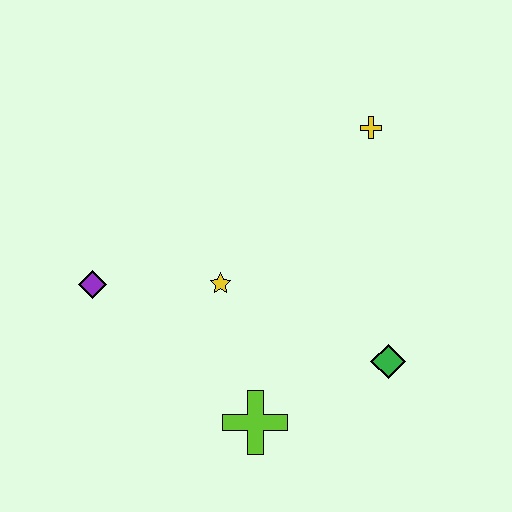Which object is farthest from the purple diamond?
The yellow cross is farthest from the purple diamond.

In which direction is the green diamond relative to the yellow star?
The green diamond is to the right of the yellow star.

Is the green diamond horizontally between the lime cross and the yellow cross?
No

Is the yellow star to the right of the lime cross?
No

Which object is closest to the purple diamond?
The yellow star is closest to the purple diamond.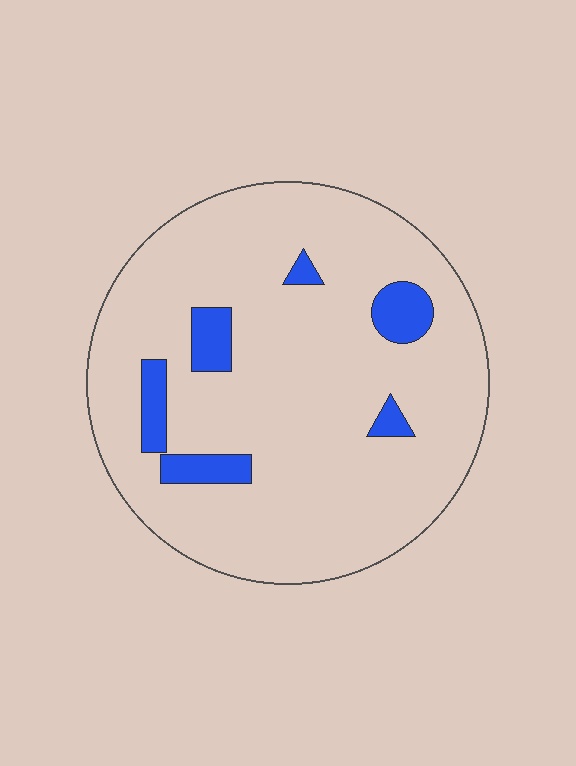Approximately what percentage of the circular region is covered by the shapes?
Approximately 10%.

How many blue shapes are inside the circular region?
6.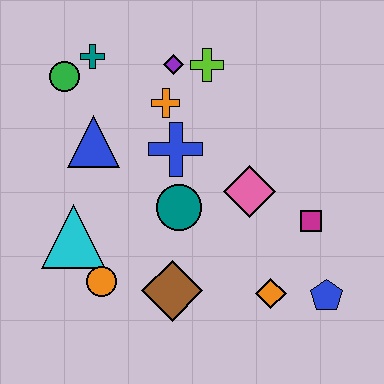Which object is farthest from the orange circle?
The lime cross is farthest from the orange circle.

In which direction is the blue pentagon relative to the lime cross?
The blue pentagon is below the lime cross.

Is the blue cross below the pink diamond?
No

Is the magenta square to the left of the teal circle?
No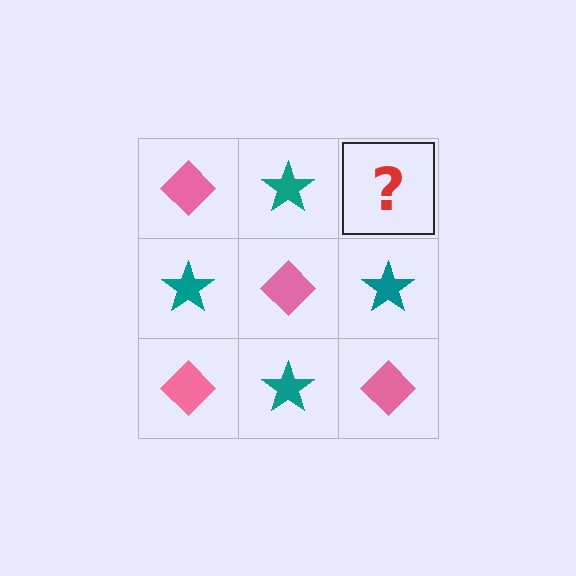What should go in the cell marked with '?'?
The missing cell should contain a pink diamond.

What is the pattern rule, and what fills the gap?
The rule is that it alternates pink diamond and teal star in a checkerboard pattern. The gap should be filled with a pink diamond.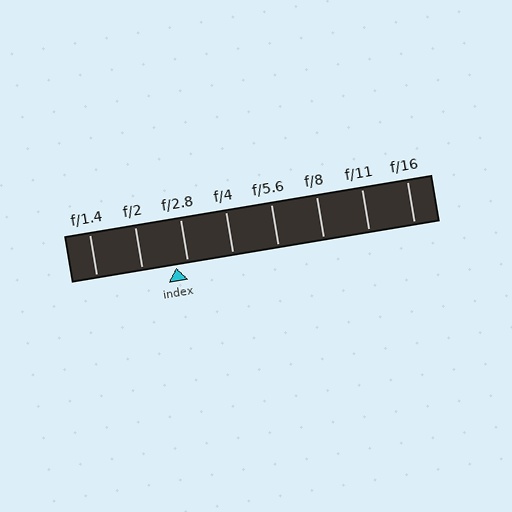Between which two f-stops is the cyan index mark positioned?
The index mark is between f/2 and f/2.8.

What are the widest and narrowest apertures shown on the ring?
The widest aperture shown is f/1.4 and the narrowest is f/16.